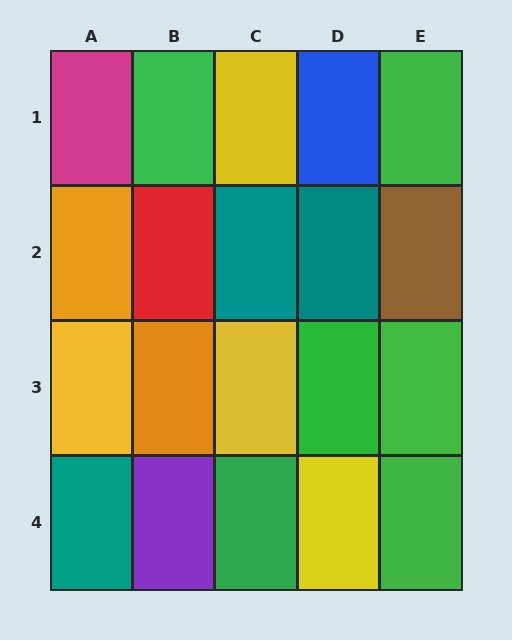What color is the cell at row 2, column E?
Brown.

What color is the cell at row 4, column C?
Green.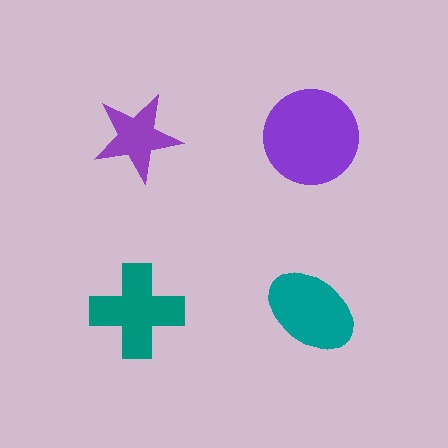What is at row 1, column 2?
A purple circle.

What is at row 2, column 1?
A teal cross.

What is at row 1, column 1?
A purple star.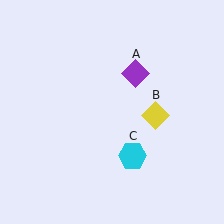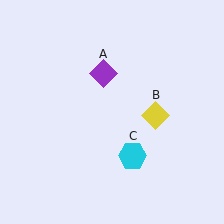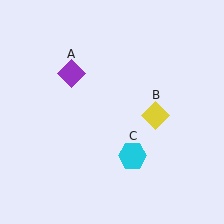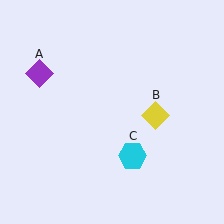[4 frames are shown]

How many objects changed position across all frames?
1 object changed position: purple diamond (object A).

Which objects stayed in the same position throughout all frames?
Yellow diamond (object B) and cyan hexagon (object C) remained stationary.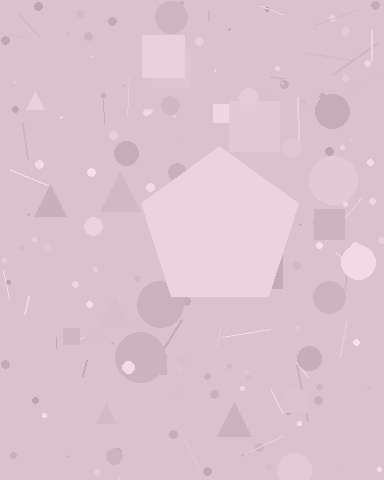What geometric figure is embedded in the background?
A pentagon is embedded in the background.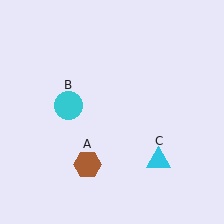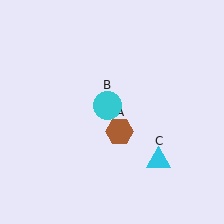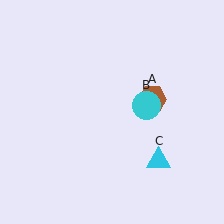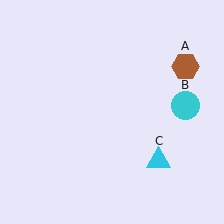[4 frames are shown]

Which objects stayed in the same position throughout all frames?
Cyan triangle (object C) remained stationary.